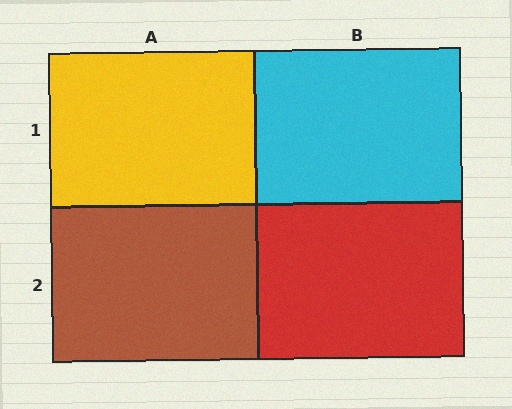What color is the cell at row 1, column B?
Cyan.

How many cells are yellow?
1 cell is yellow.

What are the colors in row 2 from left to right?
Brown, red.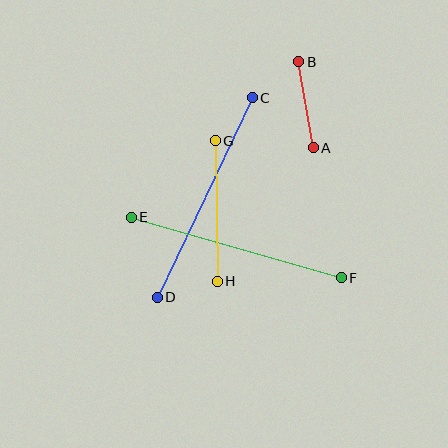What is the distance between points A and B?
The distance is approximately 88 pixels.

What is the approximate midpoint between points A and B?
The midpoint is at approximately (306, 105) pixels.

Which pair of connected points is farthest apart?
Points C and D are farthest apart.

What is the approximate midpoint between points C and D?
The midpoint is at approximately (205, 197) pixels.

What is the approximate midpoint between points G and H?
The midpoint is at approximately (216, 211) pixels.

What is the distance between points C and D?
The distance is approximately 221 pixels.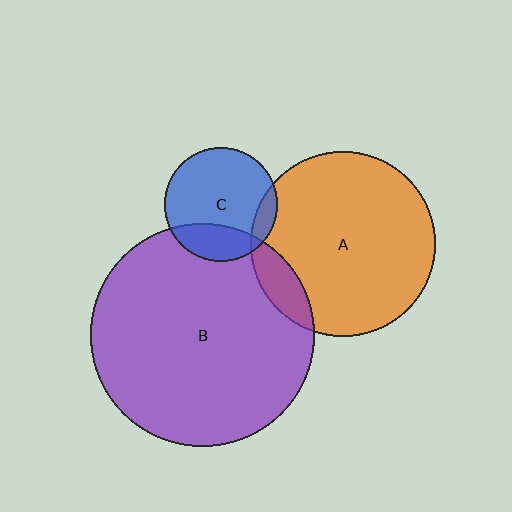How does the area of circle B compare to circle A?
Approximately 1.5 times.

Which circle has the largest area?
Circle B (purple).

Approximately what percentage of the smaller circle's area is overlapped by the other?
Approximately 10%.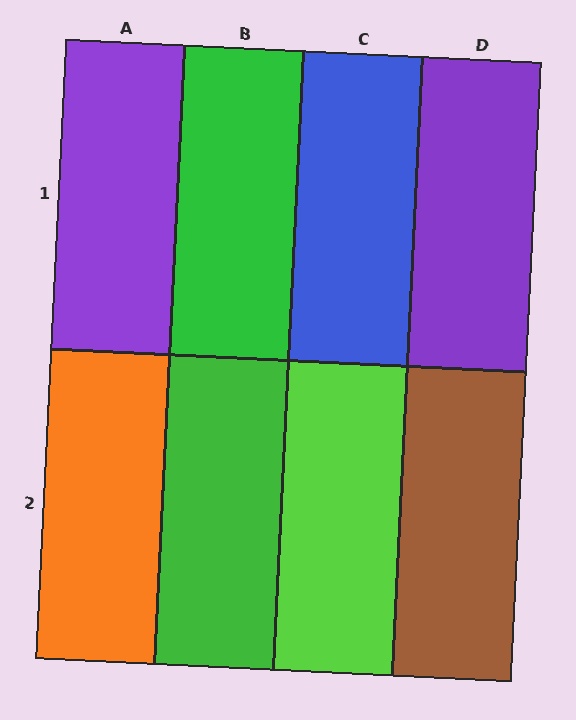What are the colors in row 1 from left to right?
Purple, green, blue, purple.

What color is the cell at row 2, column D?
Brown.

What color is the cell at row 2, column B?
Green.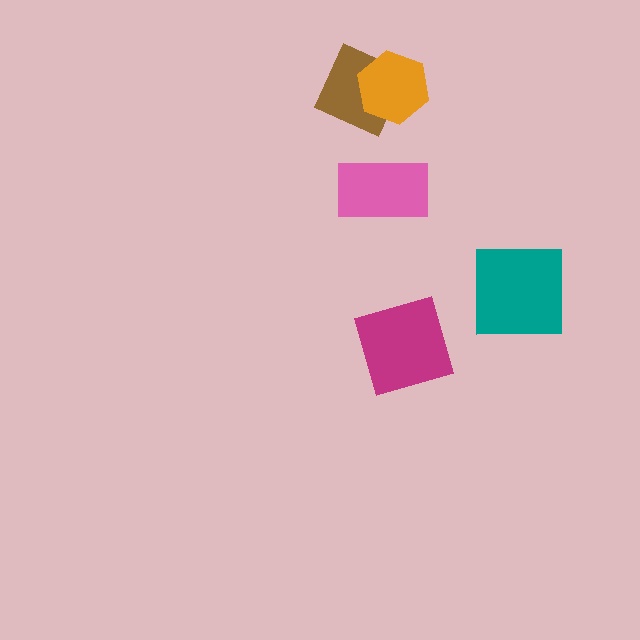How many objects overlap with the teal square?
0 objects overlap with the teal square.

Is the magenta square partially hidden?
No, no other shape covers it.